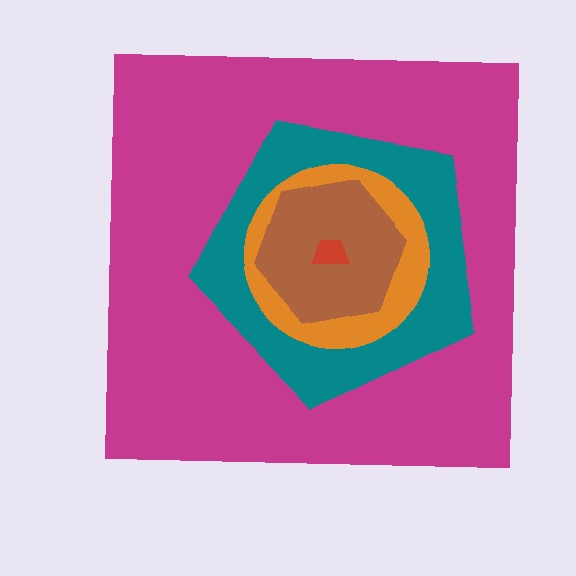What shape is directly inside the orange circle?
The brown hexagon.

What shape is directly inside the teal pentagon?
The orange circle.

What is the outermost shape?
The magenta square.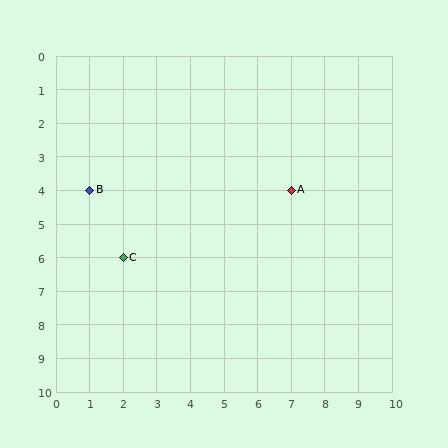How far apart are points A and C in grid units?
Points A and C are 5 columns and 2 rows apart (about 5.4 grid units diagonally).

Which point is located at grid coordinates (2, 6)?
Point C is at (2, 6).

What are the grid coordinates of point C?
Point C is at grid coordinates (2, 6).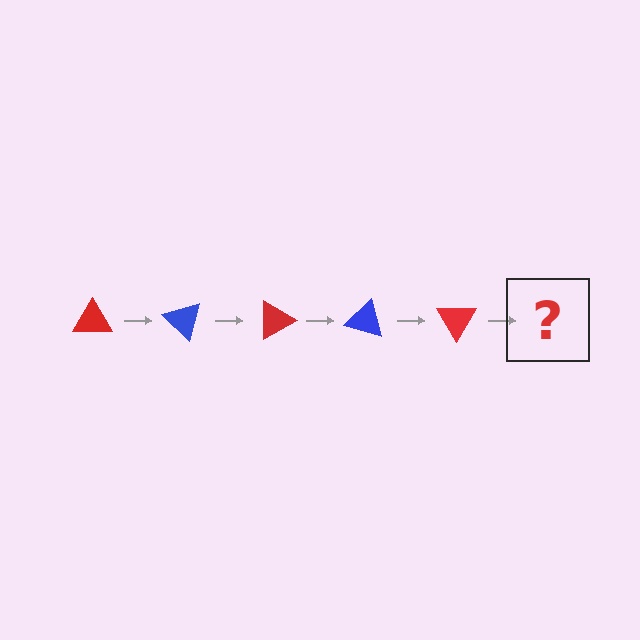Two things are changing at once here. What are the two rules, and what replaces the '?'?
The two rules are that it rotates 45 degrees each step and the color cycles through red and blue. The '?' should be a blue triangle, rotated 225 degrees from the start.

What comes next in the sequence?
The next element should be a blue triangle, rotated 225 degrees from the start.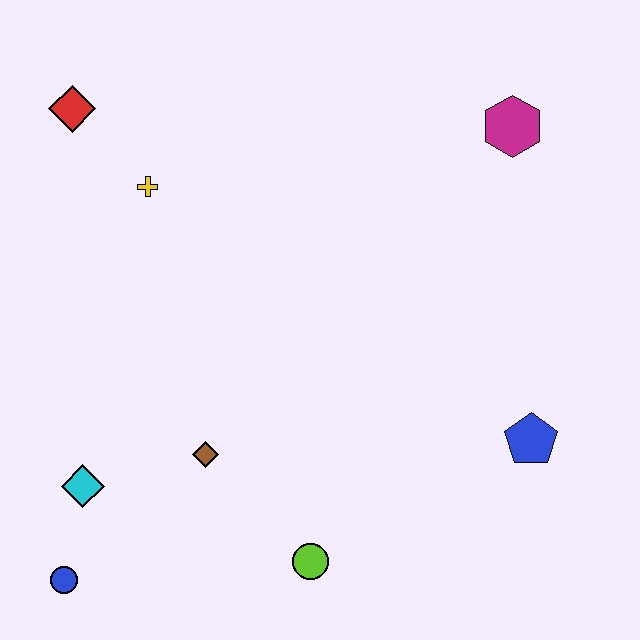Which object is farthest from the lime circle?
The red diamond is farthest from the lime circle.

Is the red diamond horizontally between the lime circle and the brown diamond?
No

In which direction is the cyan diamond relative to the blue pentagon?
The cyan diamond is to the left of the blue pentagon.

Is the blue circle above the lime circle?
No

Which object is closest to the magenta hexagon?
The blue pentagon is closest to the magenta hexagon.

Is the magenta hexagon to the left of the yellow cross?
No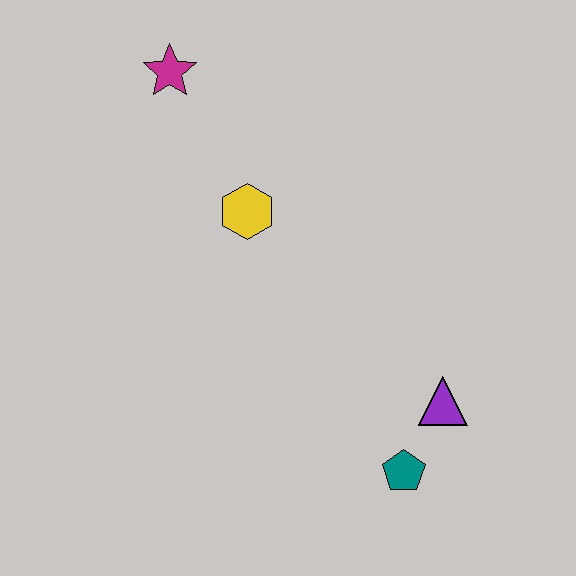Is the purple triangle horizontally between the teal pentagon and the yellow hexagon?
No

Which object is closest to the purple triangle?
The teal pentagon is closest to the purple triangle.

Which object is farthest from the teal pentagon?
The magenta star is farthest from the teal pentagon.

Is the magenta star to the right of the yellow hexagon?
No